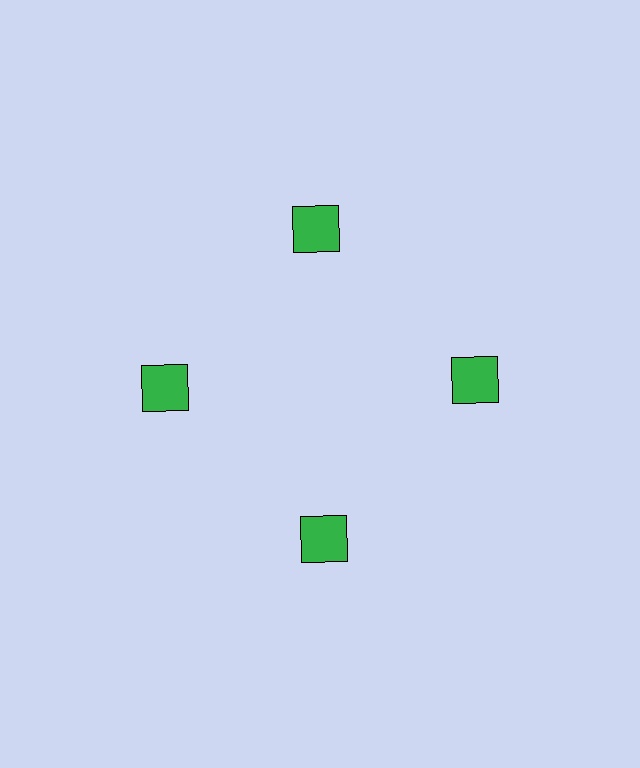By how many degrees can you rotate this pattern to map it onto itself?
The pattern maps onto itself every 90 degrees of rotation.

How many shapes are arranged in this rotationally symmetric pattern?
There are 4 shapes, arranged in 4 groups of 1.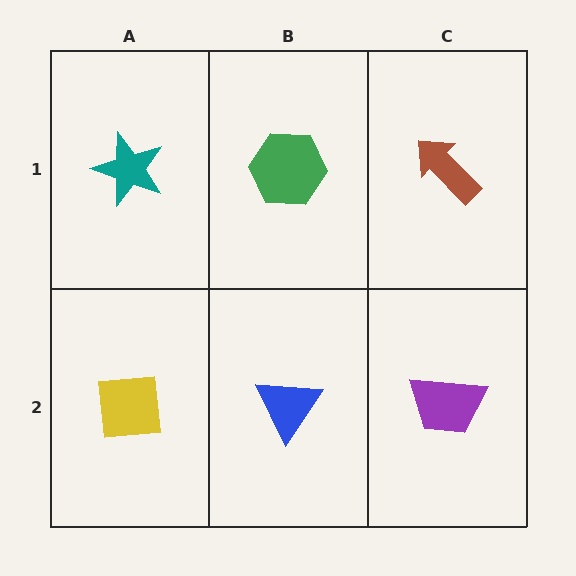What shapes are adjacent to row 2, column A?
A teal star (row 1, column A), a blue triangle (row 2, column B).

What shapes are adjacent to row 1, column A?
A yellow square (row 2, column A), a green hexagon (row 1, column B).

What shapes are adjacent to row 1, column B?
A blue triangle (row 2, column B), a teal star (row 1, column A), a brown arrow (row 1, column C).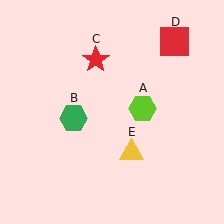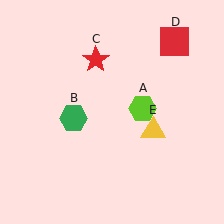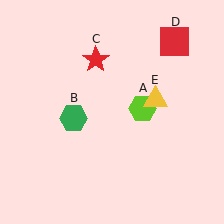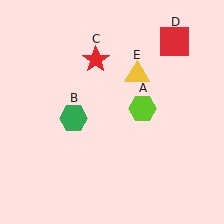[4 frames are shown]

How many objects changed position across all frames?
1 object changed position: yellow triangle (object E).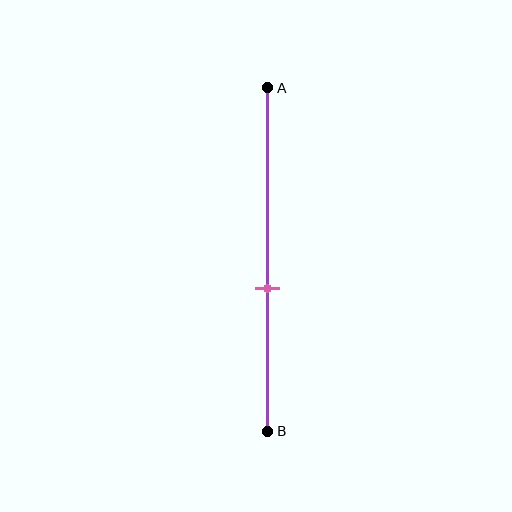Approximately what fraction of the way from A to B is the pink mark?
The pink mark is approximately 60% of the way from A to B.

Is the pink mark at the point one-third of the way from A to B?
No, the mark is at about 60% from A, not at the 33% one-third point.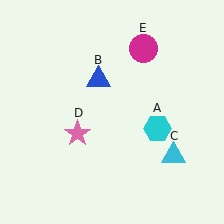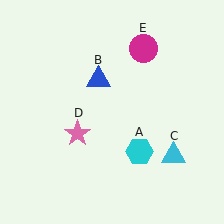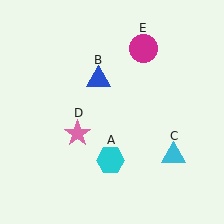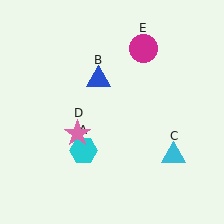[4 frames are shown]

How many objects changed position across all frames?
1 object changed position: cyan hexagon (object A).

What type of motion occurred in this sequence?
The cyan hexagon (object A) rotated clockwise around the center of the scene.